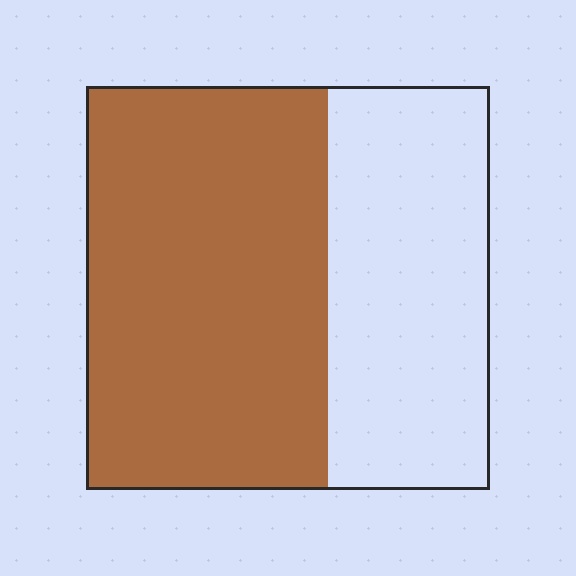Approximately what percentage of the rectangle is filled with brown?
Approximately 60%.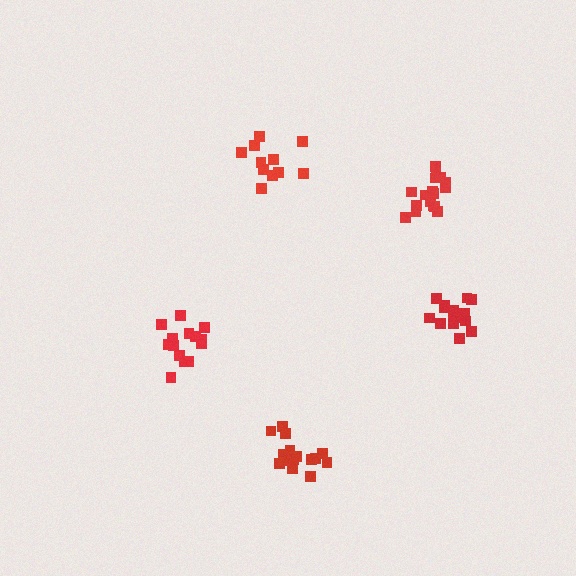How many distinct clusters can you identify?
There are 5 distinct clusters.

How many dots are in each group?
Group 1: 15 dots, Group 2: 11 dots, Group 3: 14 dots, Group 4: 17 dots, Group 5: 17 dots (74 total).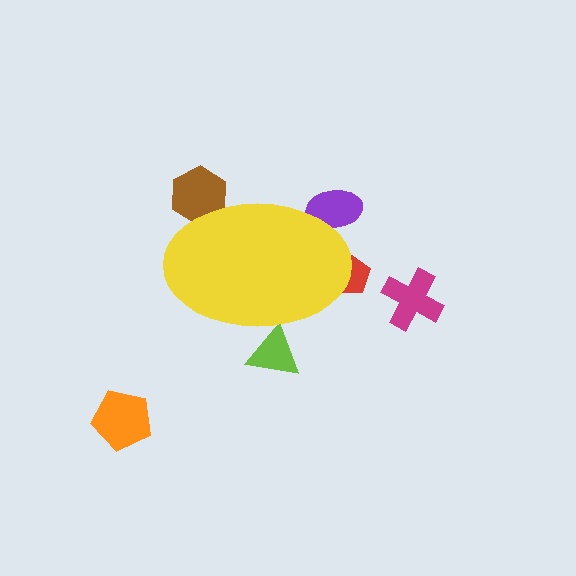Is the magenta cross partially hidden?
No, the magenta cross is fully visible.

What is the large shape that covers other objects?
A yellow ellipse.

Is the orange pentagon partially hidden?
No, the orange pentagon is fully visible.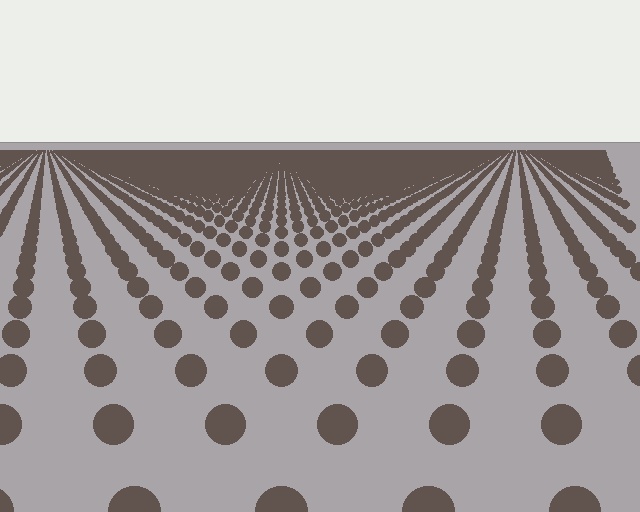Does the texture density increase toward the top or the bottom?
Density increases toward the top.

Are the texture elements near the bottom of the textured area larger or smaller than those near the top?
Larger. Near the bottom, elements are closer to the viewer and appear at a bigger on-screen size.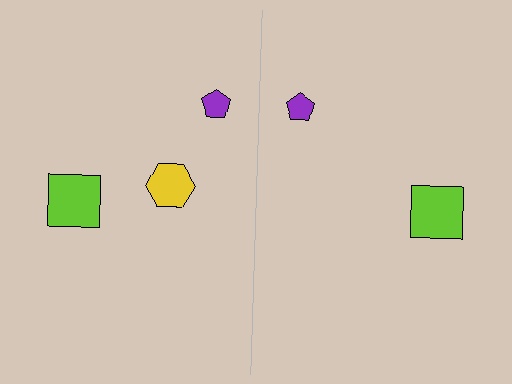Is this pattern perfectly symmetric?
No, the pattern is not perfectly symmetric. A yellow hexagon is missing from the right side.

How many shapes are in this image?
There are 5 shapes in this image.